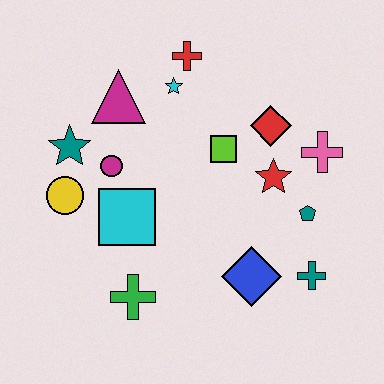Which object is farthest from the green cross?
The red cross is farthest from the green cross.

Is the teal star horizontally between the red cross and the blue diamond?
No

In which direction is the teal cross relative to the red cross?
The teal cross is below the red cross.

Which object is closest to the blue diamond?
The teal cross is closest to the blue diamond.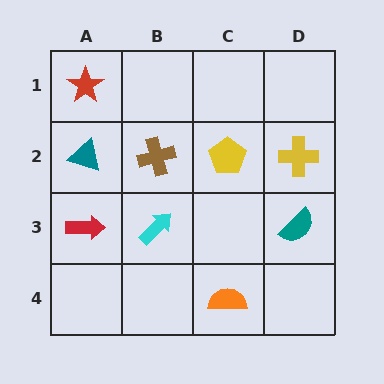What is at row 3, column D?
A teal semicircle.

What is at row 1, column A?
A red star.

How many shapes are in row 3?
3 shapes.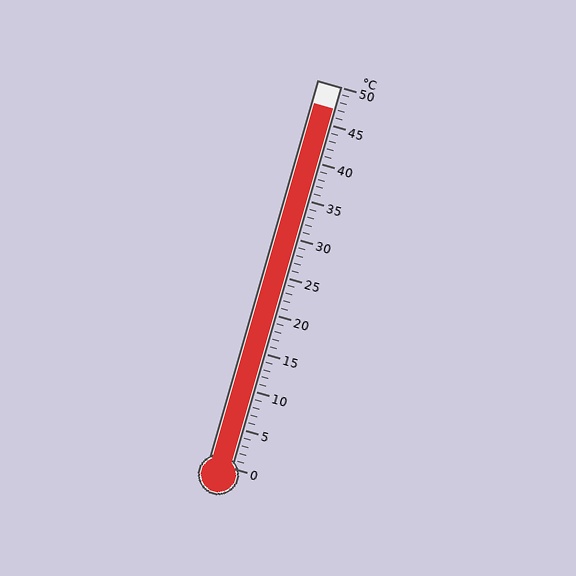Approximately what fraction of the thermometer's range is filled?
The thermometer is filled to approximately 95% of its range.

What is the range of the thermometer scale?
The thermometer scale ranges from 0°C to 50°C.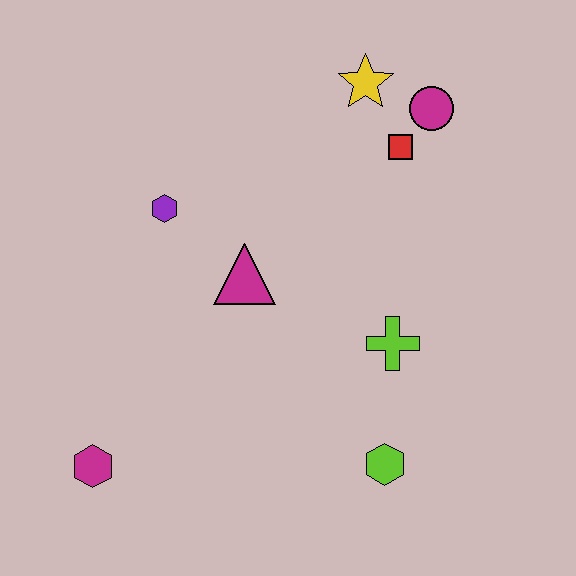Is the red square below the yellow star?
Yes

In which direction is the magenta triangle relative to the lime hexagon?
The magenta triangle is above the lime hexagon.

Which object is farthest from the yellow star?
The magenta hexagon is farthest from the yellow star.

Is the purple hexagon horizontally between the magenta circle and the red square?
No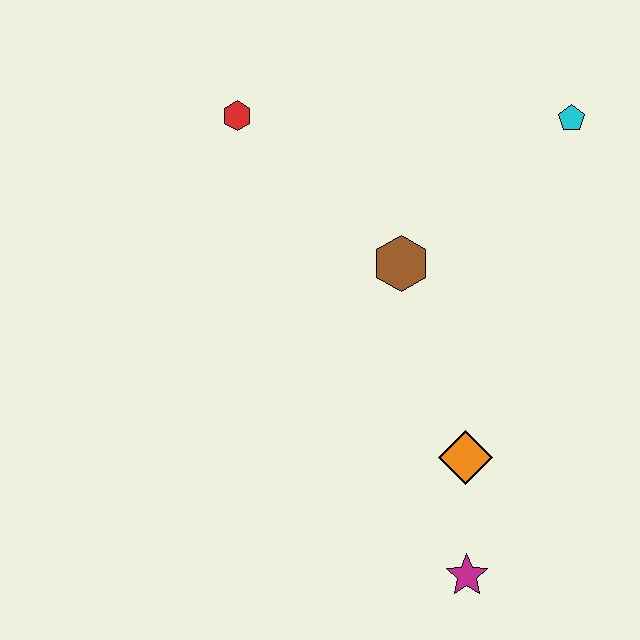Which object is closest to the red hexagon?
The brown hexagon is closest to the red hexagon.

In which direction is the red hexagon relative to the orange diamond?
The red hexagon is above the orange diamond.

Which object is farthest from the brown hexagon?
The magenta star is farthest from the brown hexagon.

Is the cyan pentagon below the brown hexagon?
No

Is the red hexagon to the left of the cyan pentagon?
Yes